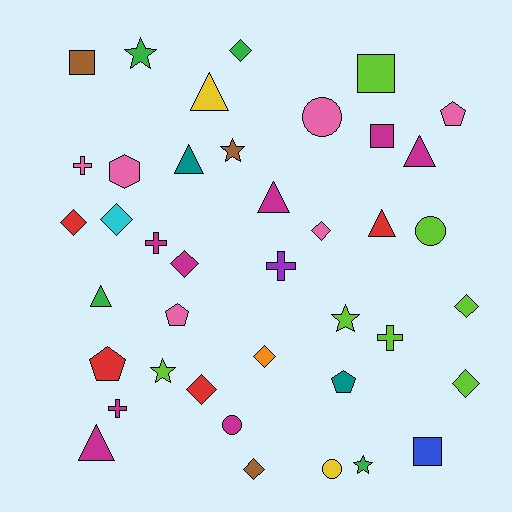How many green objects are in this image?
There are 4 green objects.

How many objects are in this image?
There are 40 objects.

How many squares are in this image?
There are 4 squares.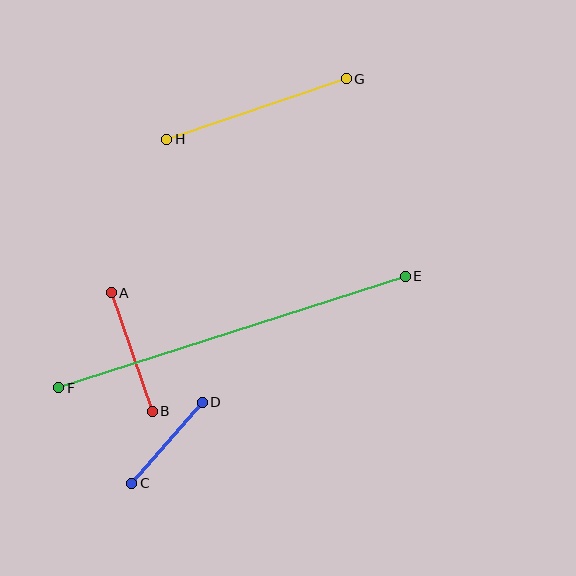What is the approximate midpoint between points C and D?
The midpoint is at approximately (167, 443) pixels.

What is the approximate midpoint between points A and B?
The midpoint is at approximately (132, 352) pixels.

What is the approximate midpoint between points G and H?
The midpoint is at approximately (256, 109) pixels.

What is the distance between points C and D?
The distance is approximately 108 pixels.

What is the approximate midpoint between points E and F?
The midpoint is at approximately (232, 332) pixels.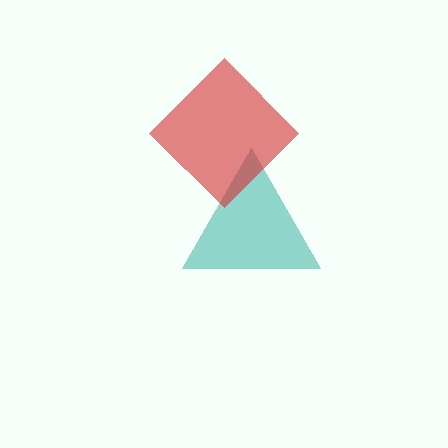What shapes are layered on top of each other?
The layered shapes are: a teal triangle, a red diamond.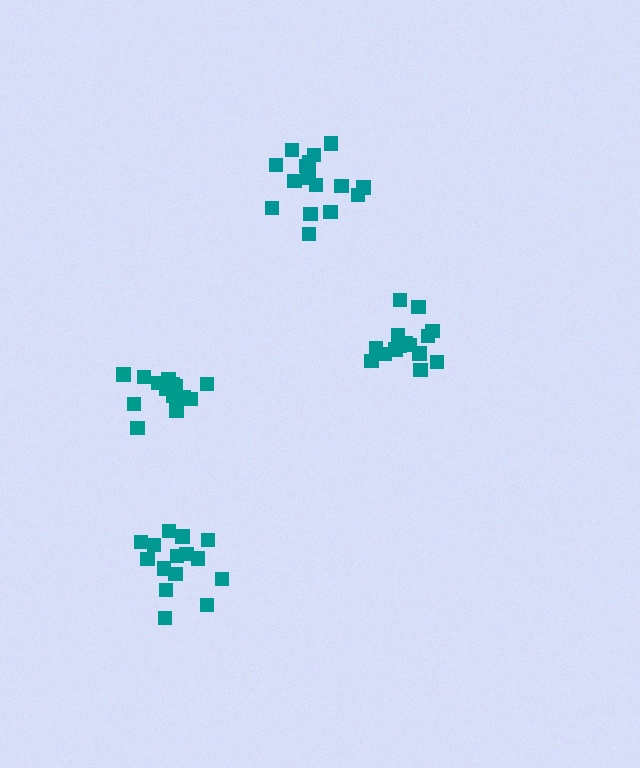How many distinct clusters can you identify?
There are 4 distinct clusters.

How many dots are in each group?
Group 1: 15 dots, Group 2: 17 dots, Group 3: 16 dots, Group 4: 15 dots (63 total).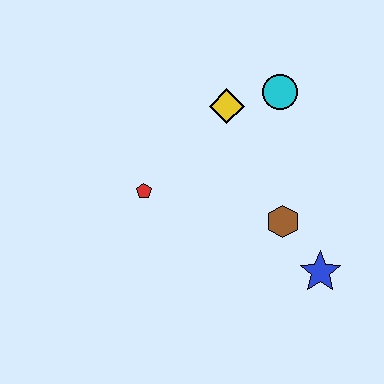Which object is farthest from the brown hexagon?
The red pentagon is farthest from the brown hexagon.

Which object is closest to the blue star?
The brown hexagon is closest to the blue star.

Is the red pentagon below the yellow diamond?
Yes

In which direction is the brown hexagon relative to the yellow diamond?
The brown hexagon is below the yellow diamond.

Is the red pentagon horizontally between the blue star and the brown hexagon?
No